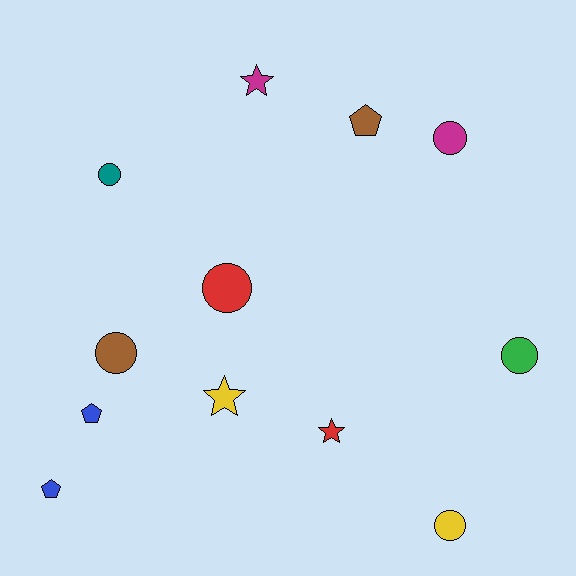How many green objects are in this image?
There is 1 green object.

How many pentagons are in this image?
There are 3 pentagons.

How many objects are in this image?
There are 12 objects.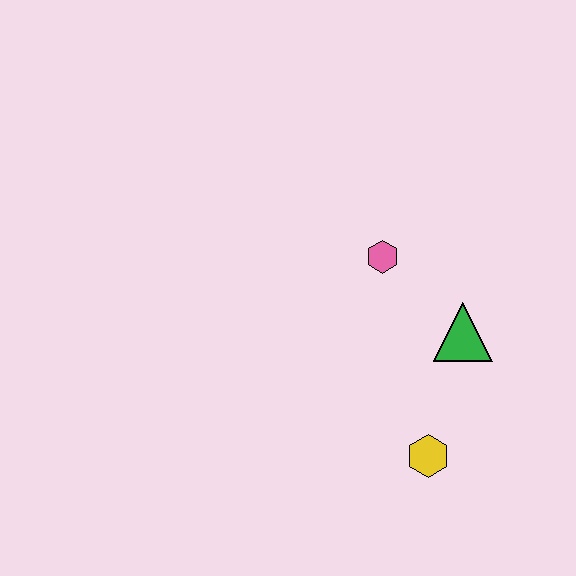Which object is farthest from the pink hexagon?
The yellow hexagon is farthest from the pink hexagon.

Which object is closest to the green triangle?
The pink hexagon is closest to the green triangle.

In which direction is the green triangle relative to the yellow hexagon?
The green triangle is above the yellow hexagon.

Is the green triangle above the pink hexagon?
No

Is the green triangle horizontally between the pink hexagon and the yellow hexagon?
No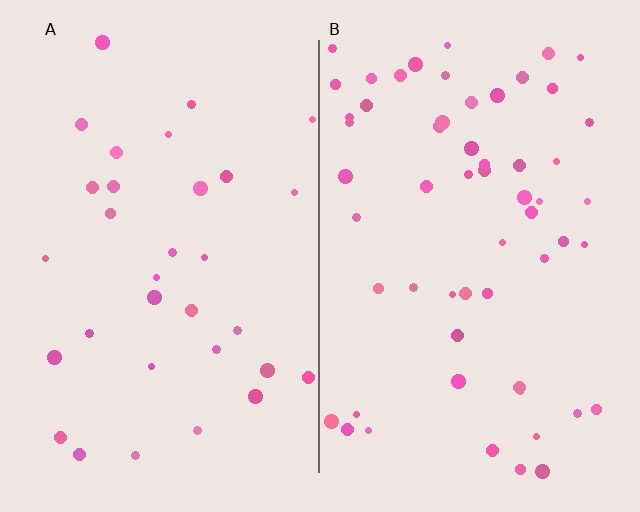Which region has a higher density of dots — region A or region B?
B (the right).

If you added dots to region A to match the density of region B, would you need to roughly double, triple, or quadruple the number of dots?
Approximately double.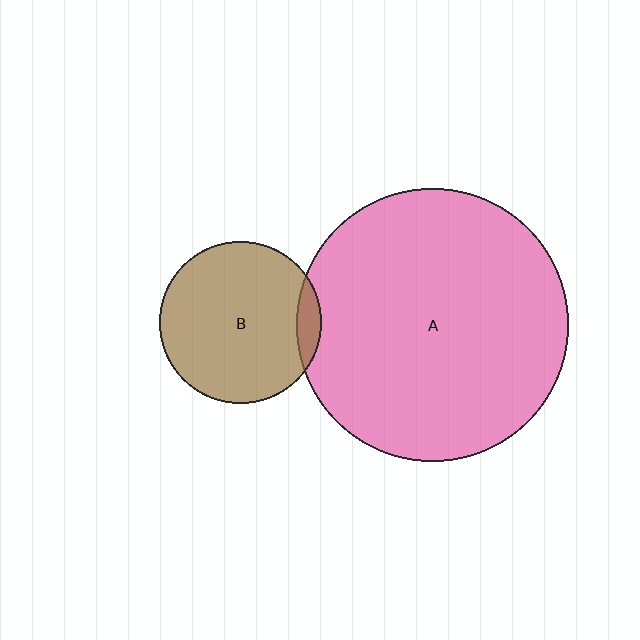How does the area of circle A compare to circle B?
Approximately 2.8 times.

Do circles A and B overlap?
Yes.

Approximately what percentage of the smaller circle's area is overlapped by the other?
Approximately 10%.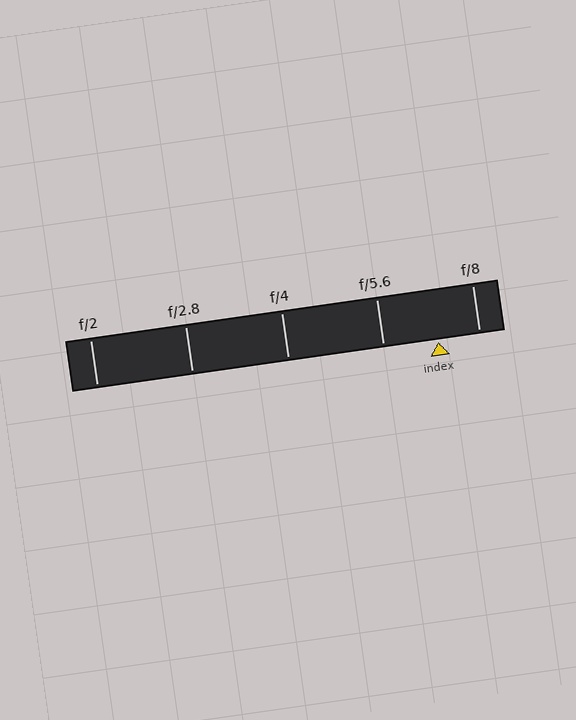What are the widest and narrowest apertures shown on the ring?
The widest aperture shown is f/2 and the narrowest is f/8.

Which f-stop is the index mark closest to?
The index mark is closest to f/8.